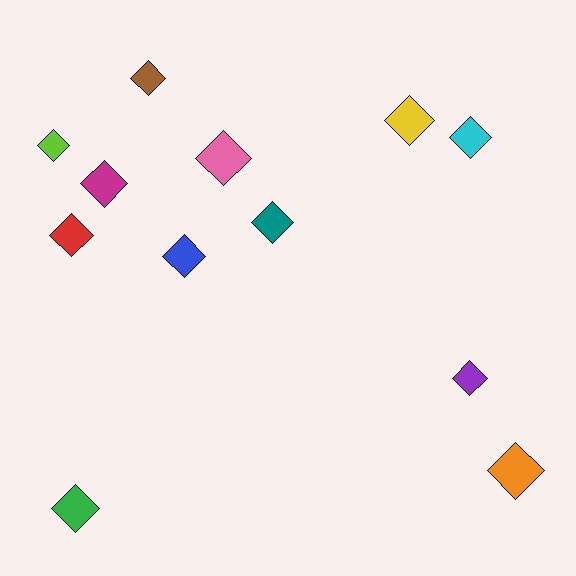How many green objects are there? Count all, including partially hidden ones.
There is 1 green object.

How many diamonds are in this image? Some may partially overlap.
There are 12 diamonds.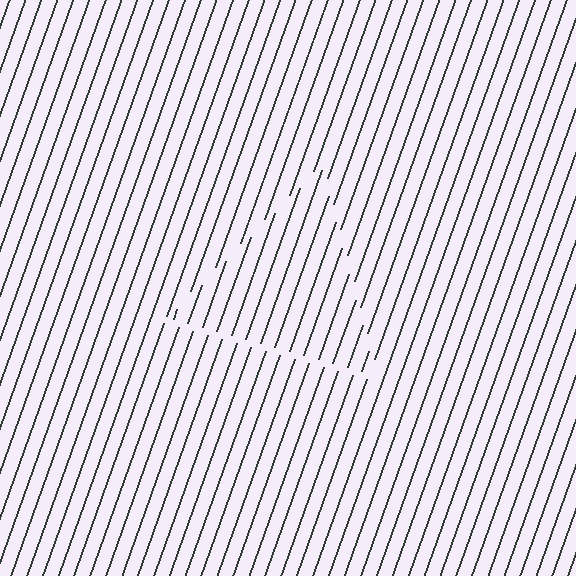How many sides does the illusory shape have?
3 sides — the line-ends trace a triangle.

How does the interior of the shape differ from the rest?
The interior of the shape contains the same grating, shifted by half a period — the contour is defined by the phase discontinuity where line-ends from the inner and outer gratings abut.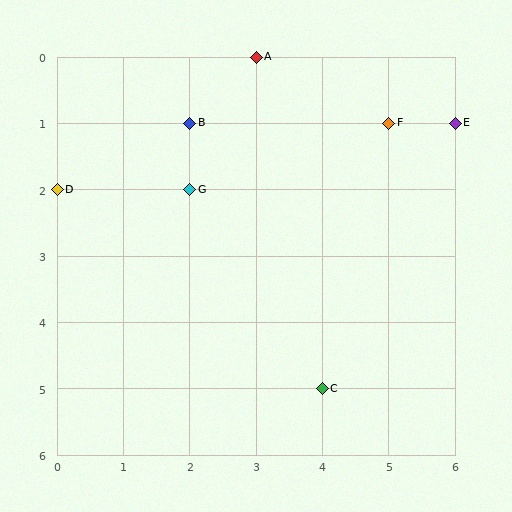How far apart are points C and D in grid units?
Points C and D are 4 columns and 3 rows apart (about 5.0 grid units diagonally).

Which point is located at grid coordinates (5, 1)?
Point F is at (5, 1).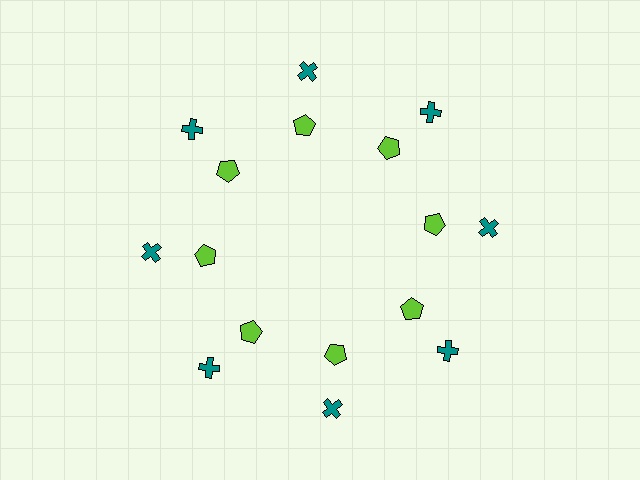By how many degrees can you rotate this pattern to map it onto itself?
The pattern maps onto itself every 45 degrees of rotation.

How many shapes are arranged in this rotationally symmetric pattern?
There are 16 shapes, arranged in 8 groups of 2.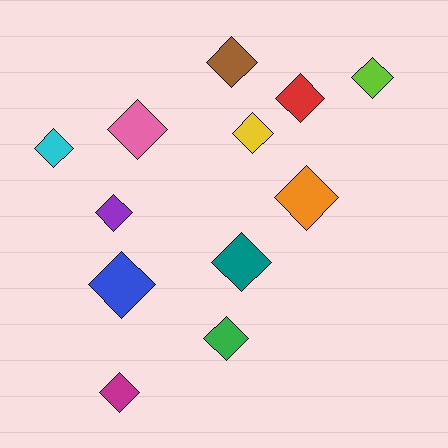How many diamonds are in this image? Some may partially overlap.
There are 12 diamonds.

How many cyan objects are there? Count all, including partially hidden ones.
There is 1 cyan object.